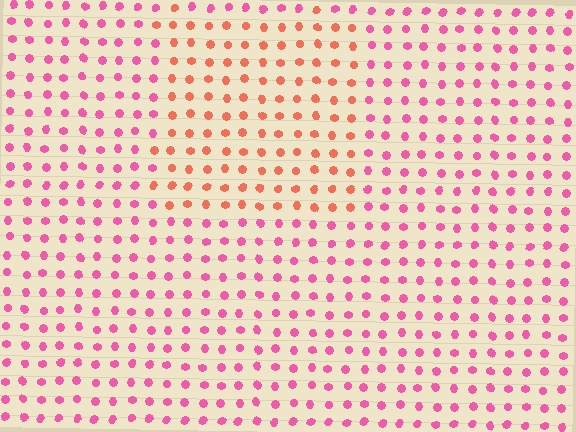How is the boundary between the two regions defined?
The boundary is defined purely by a slight shift in hue (about 41 degrees). Spacing, size, and orientation are identical on both sides.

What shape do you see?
I see a rectangle.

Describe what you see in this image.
The image is filled with small pink elements in a uniform arrangement. A rectangle-shaped region is visible where the elements are tinted to a slightly different hue, forming a subtle color boundary.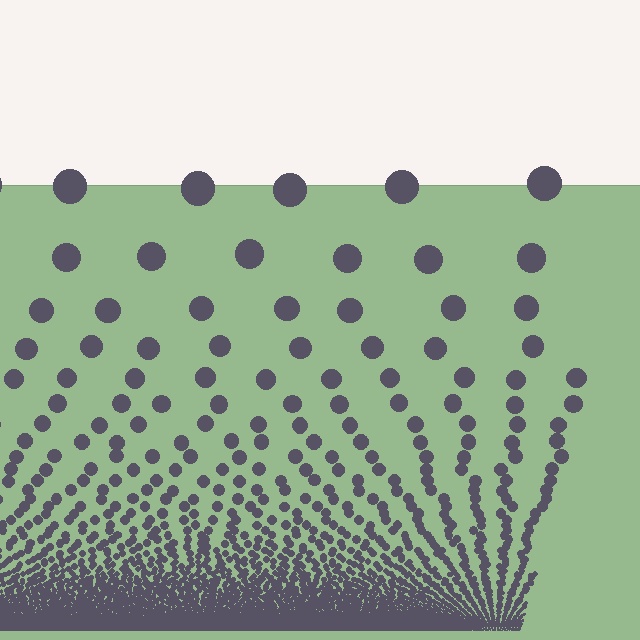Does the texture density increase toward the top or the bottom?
Density increases toward the bottom.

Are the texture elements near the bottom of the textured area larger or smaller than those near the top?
Smaller. The gradient is inverted — elements near the bottom are smaller and denser.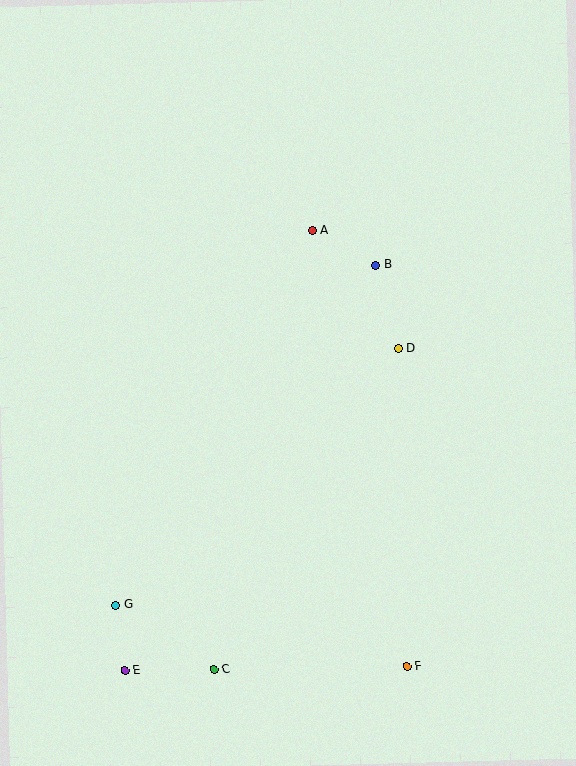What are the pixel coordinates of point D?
Point D is at (399, 348).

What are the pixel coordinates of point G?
Point G is at (116, 605).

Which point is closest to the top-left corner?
Point A is closest to the top-left corner.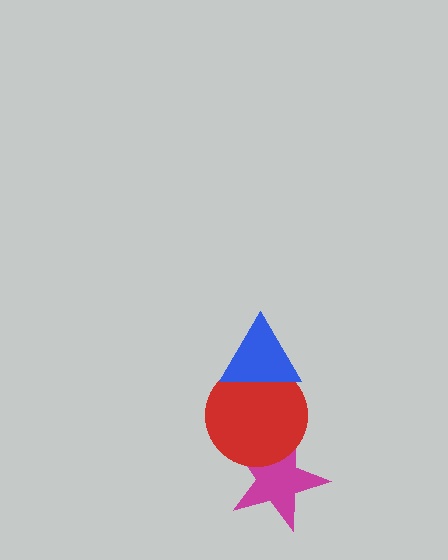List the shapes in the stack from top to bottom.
From top to bottom: the blue triangle, the red circle, the magenta star.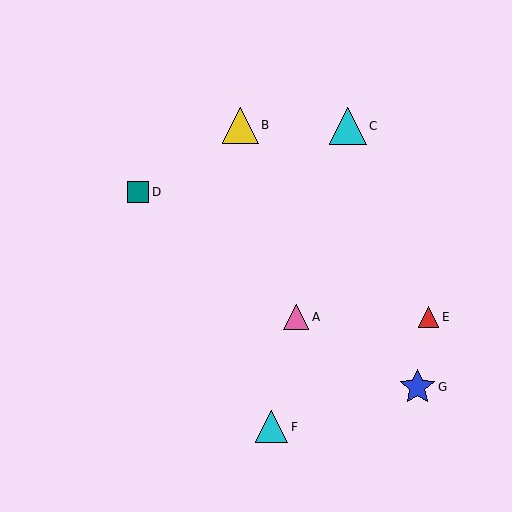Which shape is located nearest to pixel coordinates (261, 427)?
The cyan triangle (labeled F) at (272, 427) is nearest to that location.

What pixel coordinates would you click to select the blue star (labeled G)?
Click at (417, 387) to select the blue star G.